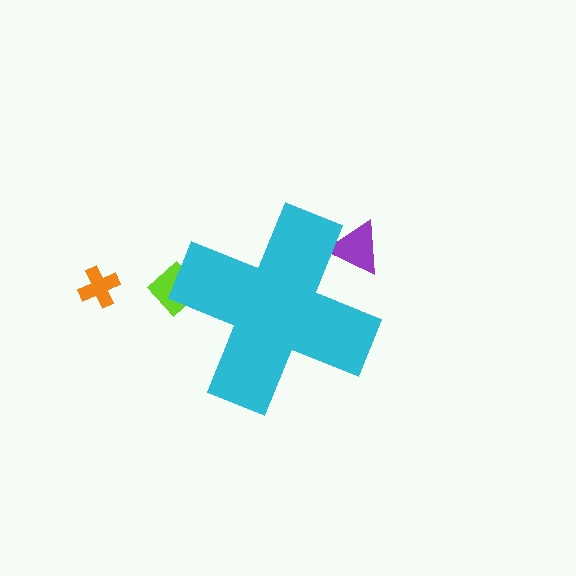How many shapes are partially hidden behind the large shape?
2 shapes are partially hidden.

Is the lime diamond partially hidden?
Yes, the lime diamond is partially hidden behind the cyan cross.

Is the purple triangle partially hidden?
Yes, the purple triangle is partially hidden behind the cyan cross.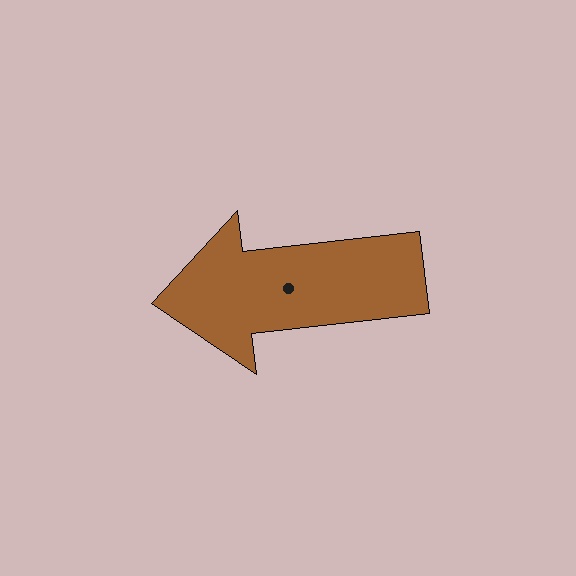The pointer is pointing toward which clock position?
Roughly 9 o'clock.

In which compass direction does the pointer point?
West.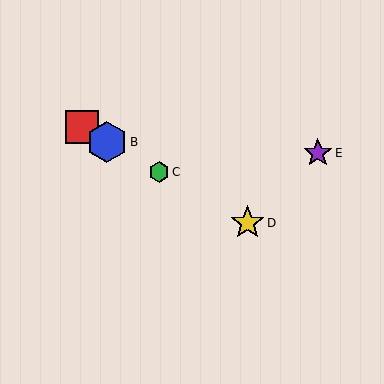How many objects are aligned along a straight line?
4 objects (A, B, C, D) are aligned along a straight line.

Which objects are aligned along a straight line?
Objects A, B, C, D are aligned along a straight line.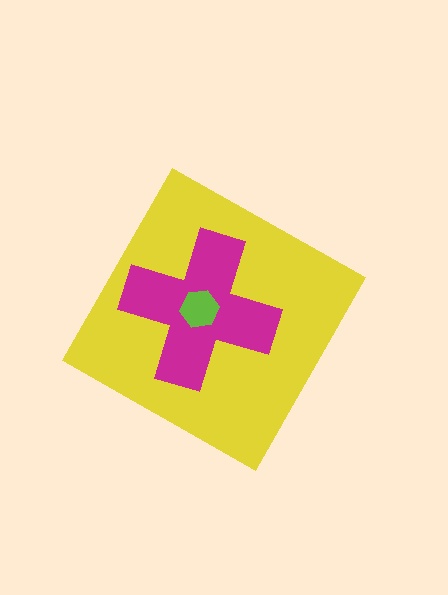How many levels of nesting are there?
3.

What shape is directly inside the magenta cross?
The lime hexagon.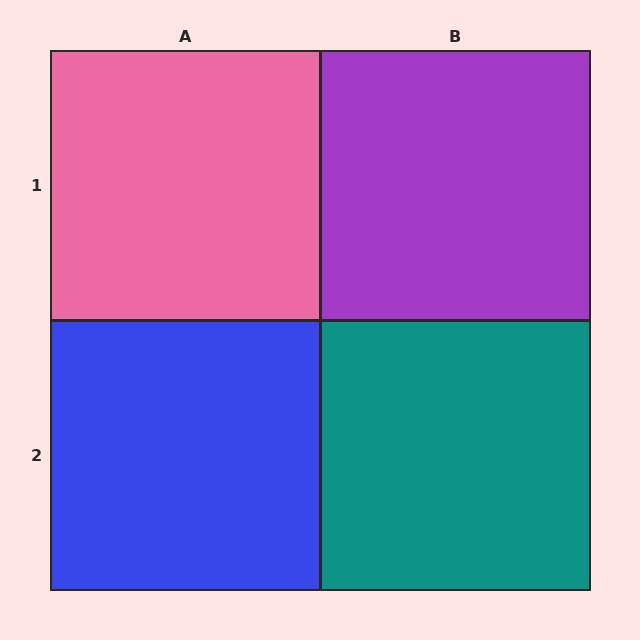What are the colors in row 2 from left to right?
Blue, teal.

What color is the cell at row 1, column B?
Purple.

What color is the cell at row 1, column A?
Pink.